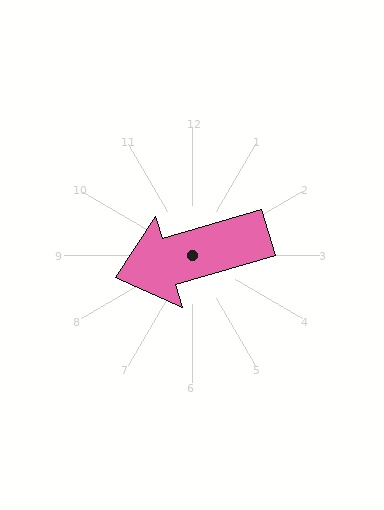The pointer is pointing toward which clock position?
Roughly 8 o'clock.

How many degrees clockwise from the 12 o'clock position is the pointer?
Approximately 253 degrees.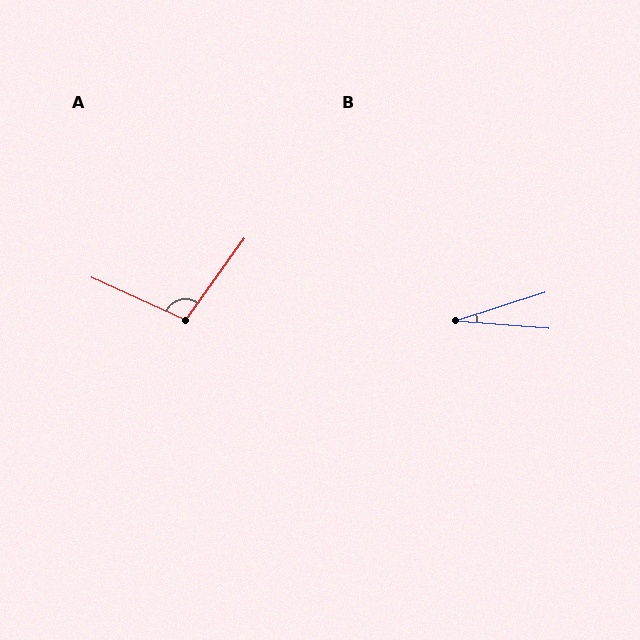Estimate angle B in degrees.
Approximately 22 degrees.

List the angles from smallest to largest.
B (22°), A (102°).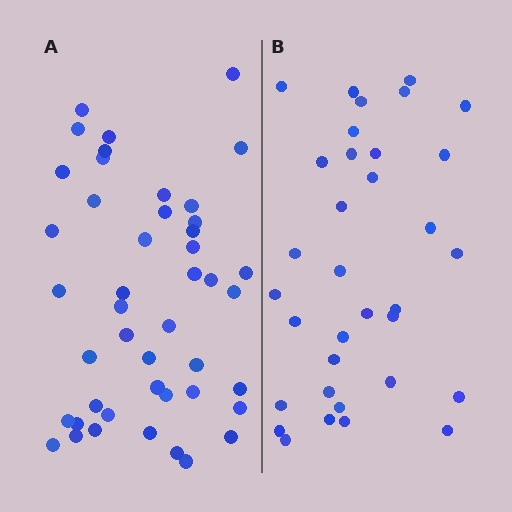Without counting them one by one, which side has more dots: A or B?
Region A (the left region) has more dots.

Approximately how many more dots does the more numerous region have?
Region A has roughly 12 or so more dots than region B.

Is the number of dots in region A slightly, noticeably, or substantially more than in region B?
Region A has noticeably more, but not dramatically so. The ratio is roughly 1.3 to 1.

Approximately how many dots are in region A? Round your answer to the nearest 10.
About 40 dots. (The exact count is 45, which rounds to 40.)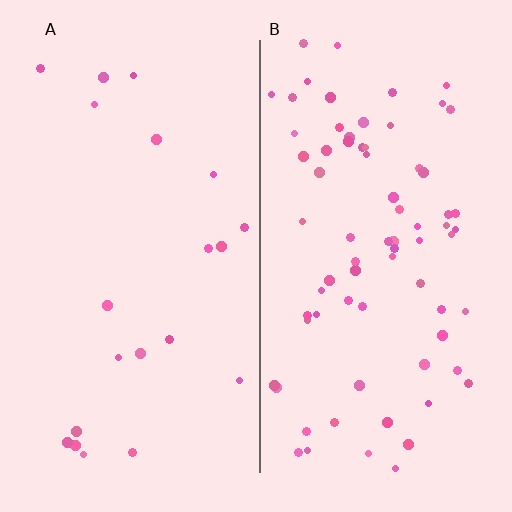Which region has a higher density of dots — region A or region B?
B (the right).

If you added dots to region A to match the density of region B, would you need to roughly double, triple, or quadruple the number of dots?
Approximately quadruple.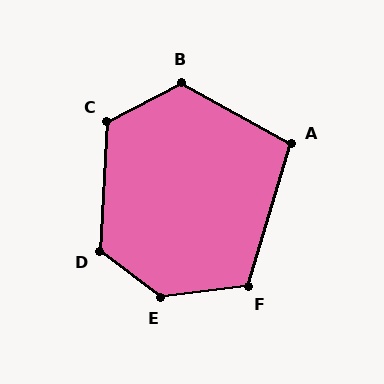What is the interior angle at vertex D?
Approximately 124 degrees (obtuse).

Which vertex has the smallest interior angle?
A, at approximately 103 degrees.